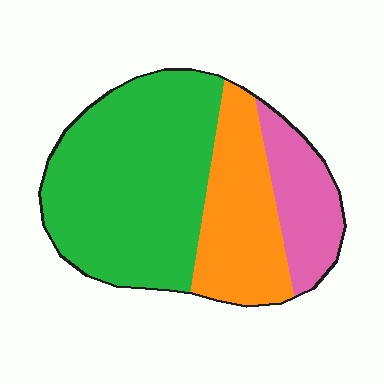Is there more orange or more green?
Green.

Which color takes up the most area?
Green, at roughly 55%.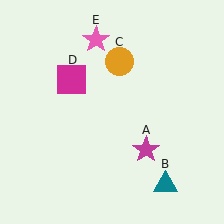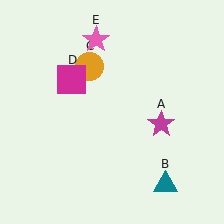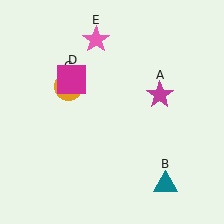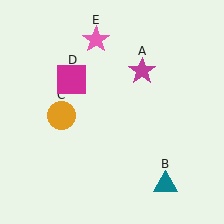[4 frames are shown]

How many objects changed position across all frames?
2 objects changed position: magenta star (object A), orange circle (object C).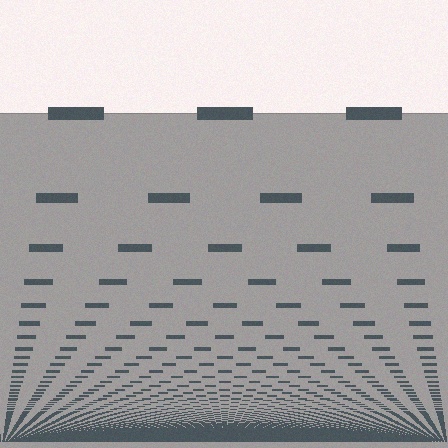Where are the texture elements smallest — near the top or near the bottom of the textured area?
Near the bottom.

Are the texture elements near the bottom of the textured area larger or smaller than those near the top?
Smaller. The gradient is inverted — elements near the bottom are smaller and denser.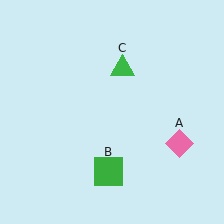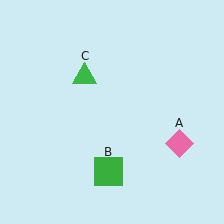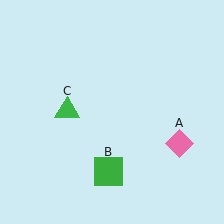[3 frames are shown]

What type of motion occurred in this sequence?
The green triangle (object C) rotated counterclockwise around the center of the scene.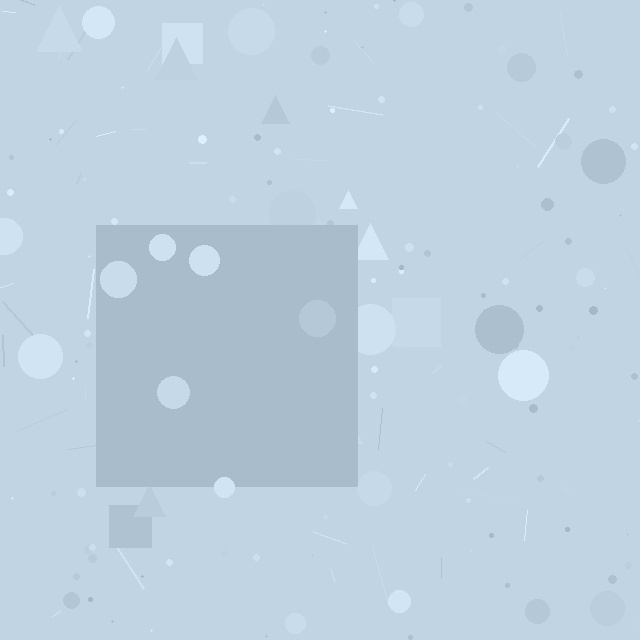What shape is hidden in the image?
A square is hidden in the image.